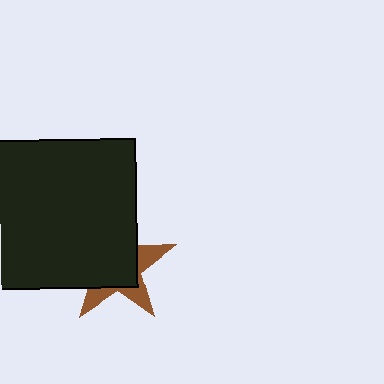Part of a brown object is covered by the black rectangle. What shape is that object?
It is a star.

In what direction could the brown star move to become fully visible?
The brown star could move toward the lower-right. That would shift it out from behind the black rectangle entirely.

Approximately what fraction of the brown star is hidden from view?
Roughly 67% of the brown star is hidden behind the black rectangle.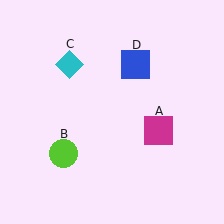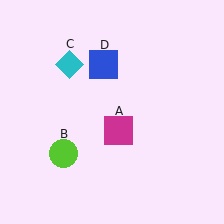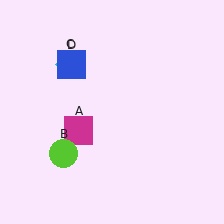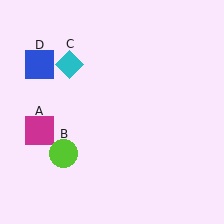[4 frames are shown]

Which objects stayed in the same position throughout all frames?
Lime circle (object B) and cyan diamond (object C) remained stationary.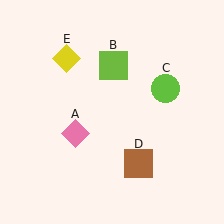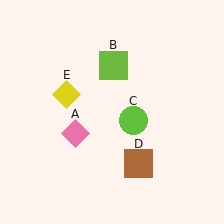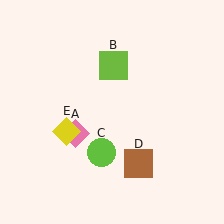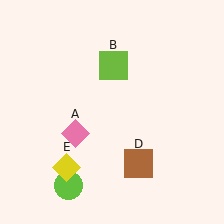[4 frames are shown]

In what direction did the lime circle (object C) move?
The lime circle (object C) moved down and to the left.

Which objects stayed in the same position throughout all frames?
Pink diamond (object A) and lime square (object B) and brown square (object D) remained stationary.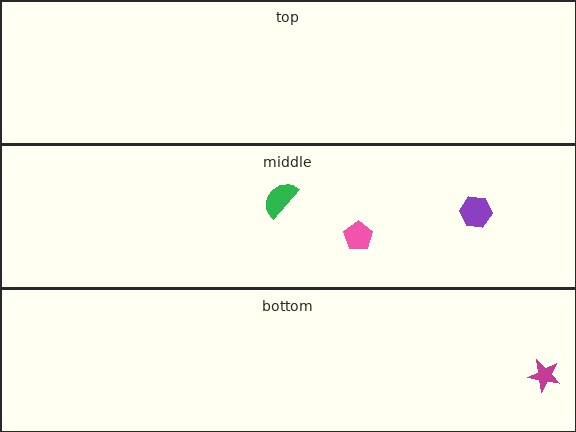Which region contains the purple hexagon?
The middle region.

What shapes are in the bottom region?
The magenta star.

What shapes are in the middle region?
The green semicircle, the purple hexagon, the pink pentagon.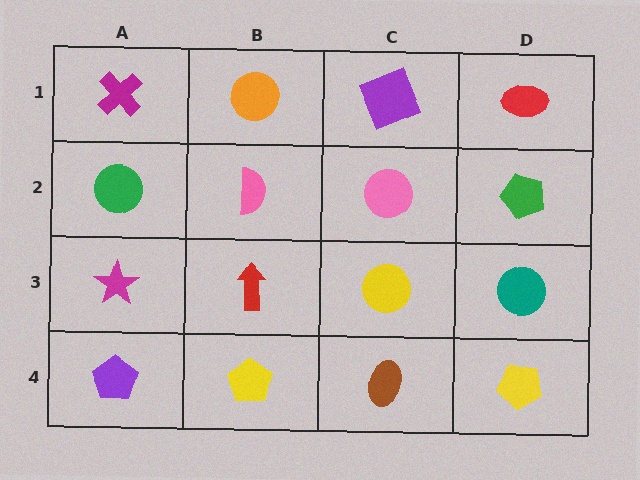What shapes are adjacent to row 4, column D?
A teal circle (row 3, column D), a brown ellipse (row 4, column C).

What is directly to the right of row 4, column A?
A yellow pentagon.